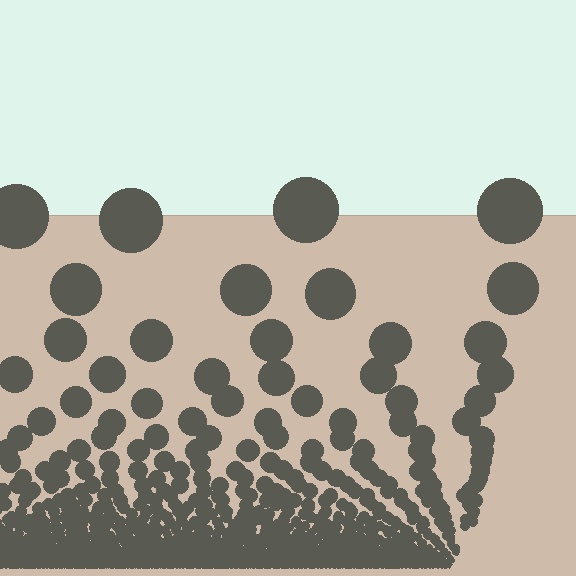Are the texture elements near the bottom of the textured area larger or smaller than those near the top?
Smaller. The gradient is inverted — elements near the bottom are smaller and denser.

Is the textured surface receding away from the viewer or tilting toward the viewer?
The surface appears to tilt toward the viewer. Texture elements get larger and sparser toward the top.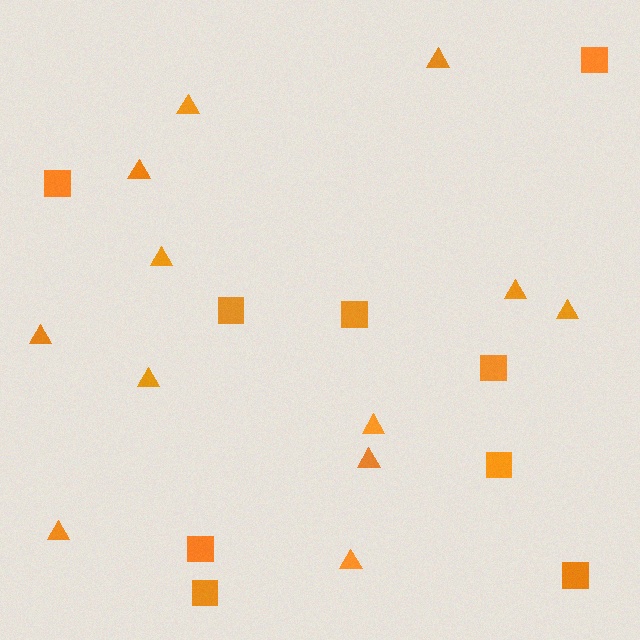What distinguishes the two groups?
There are 2 groups: one group of triangles (12) and one group of squares (9).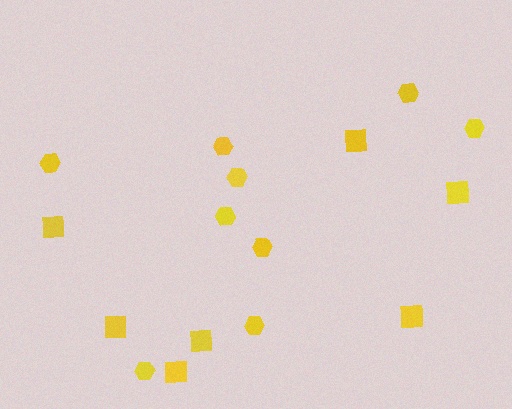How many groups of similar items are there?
There are 2 groups: one group of squares (7) and one group of hexagons (9).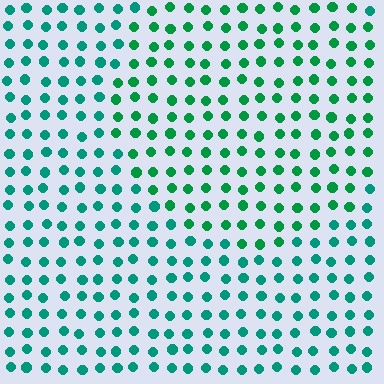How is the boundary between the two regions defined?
The boundary is defined purely by a slight shift in hue (about 25 degrees). Spacing, size, and orientation are identical on both sides.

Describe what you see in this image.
The image is filled with small teal elements in a uniform arrangement. A circle-shaped region is visible where the elements are tinted to a slightly different hue, forming a subtle color boundary.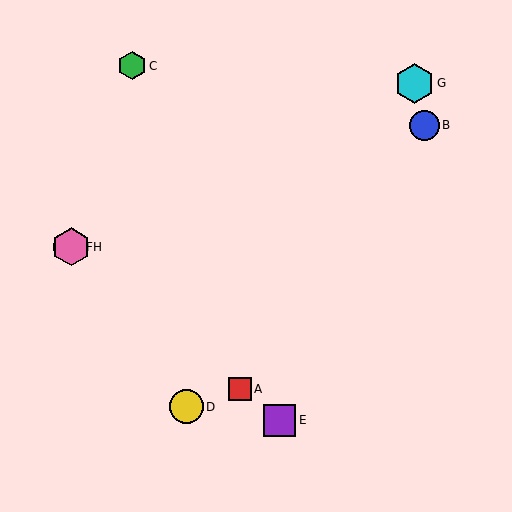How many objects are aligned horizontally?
2 objects (F, H) are aligned horizontally.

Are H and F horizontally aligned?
Yes, both are at y≈247.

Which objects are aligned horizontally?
Objects F, H are aligned horizontally.